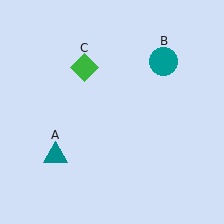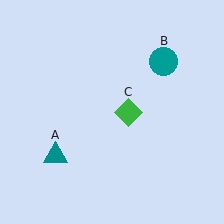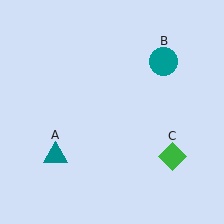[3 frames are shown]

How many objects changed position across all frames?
1 object changed position: green diamond (object C).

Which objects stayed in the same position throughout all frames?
Teal triangle (object A) and teal circle (object B) remained stationary.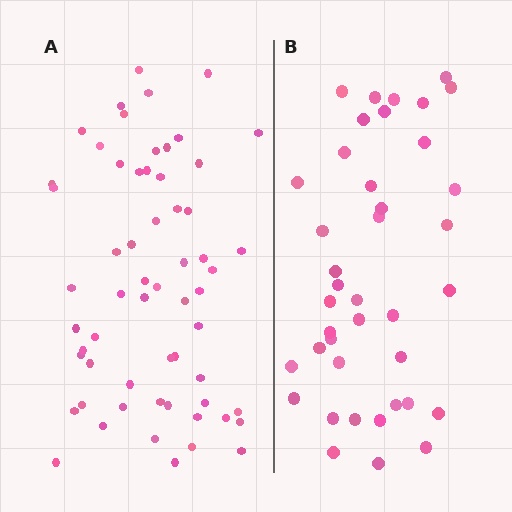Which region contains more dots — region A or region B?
Region A (the left region) has more dots.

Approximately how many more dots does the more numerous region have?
Region A has approximately 20 more dots than region B.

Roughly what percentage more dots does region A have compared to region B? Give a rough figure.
About 50% more.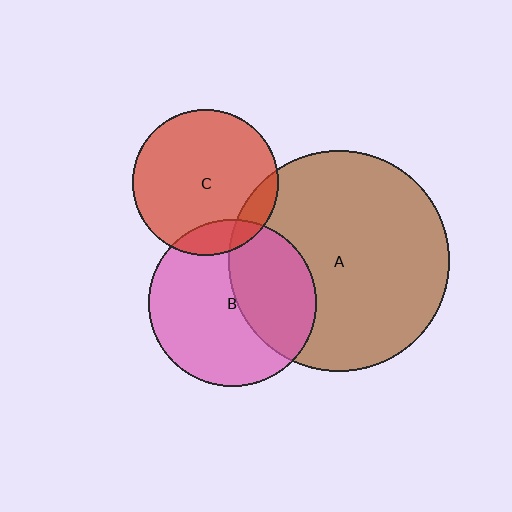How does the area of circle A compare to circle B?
Approximately 1.8 times.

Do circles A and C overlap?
Yes.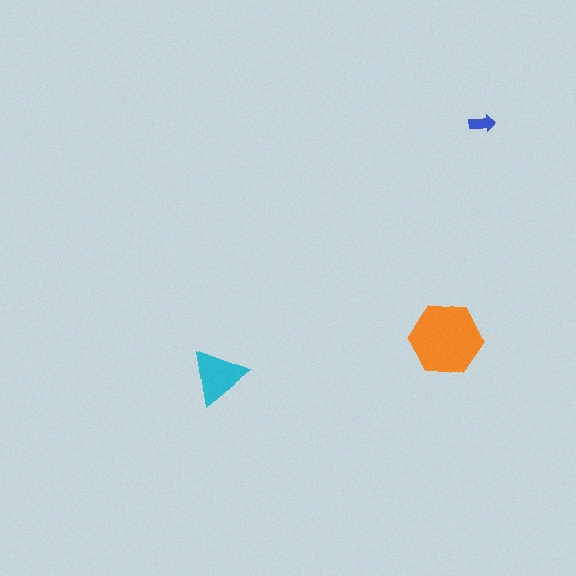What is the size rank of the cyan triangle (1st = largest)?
2nd.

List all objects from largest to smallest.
The orange hexagon, the cyan triangle, the blue arrow.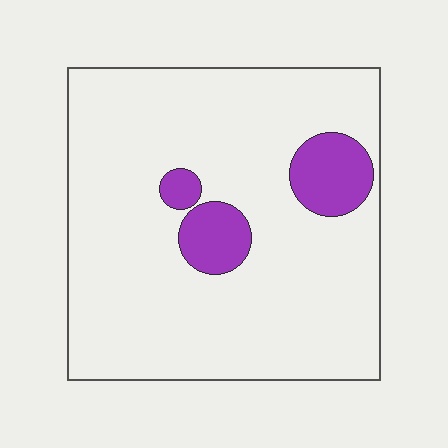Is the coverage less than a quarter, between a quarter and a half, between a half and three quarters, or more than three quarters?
Less than a quarter.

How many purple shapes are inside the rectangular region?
3.